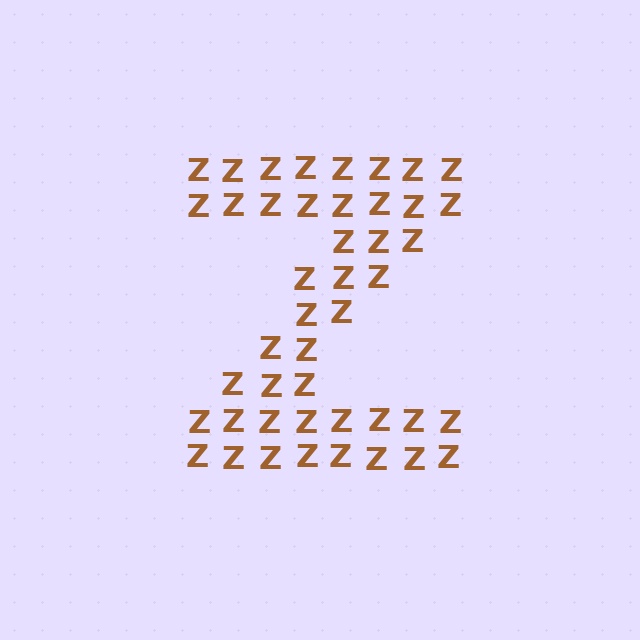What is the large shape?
The large shape is the letter Z.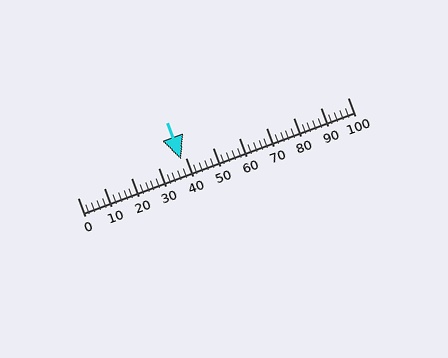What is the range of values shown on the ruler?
The ruler shows values from 0 to 100.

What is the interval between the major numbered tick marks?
The major tick marks are spaced 10 units apart.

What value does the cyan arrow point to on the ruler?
The cyan arrow points to approximately 38.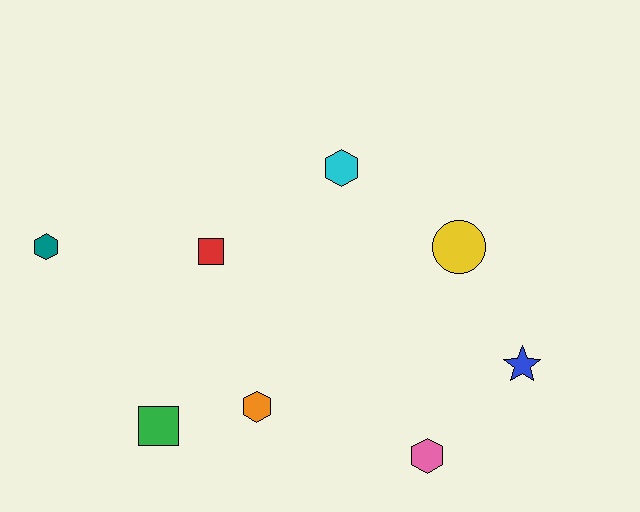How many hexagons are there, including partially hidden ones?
There are 4 hexagons.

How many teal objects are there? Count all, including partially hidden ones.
There is 1 teal object.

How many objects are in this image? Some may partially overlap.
There are 8 objects.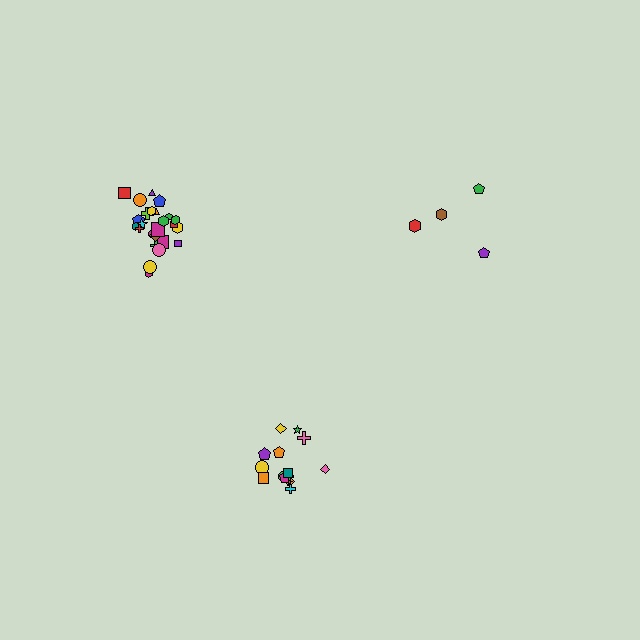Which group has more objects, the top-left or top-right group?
The top-left group.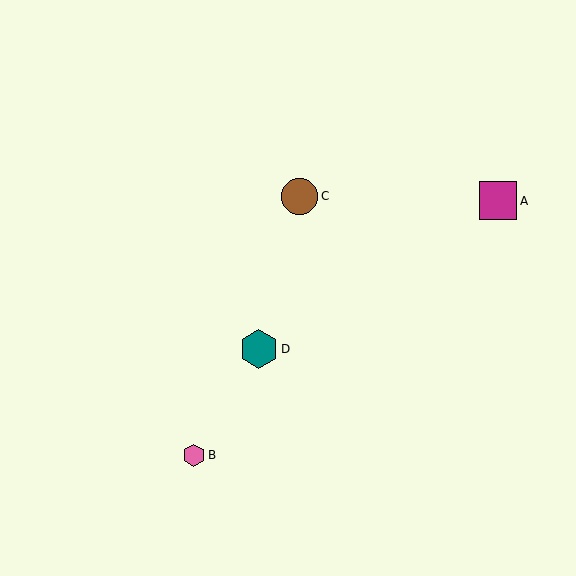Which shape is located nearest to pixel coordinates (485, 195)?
The magenta square (labeled A) at (498, 201) is nearest to that location.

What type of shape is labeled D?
Shape D is a teal hexagon.